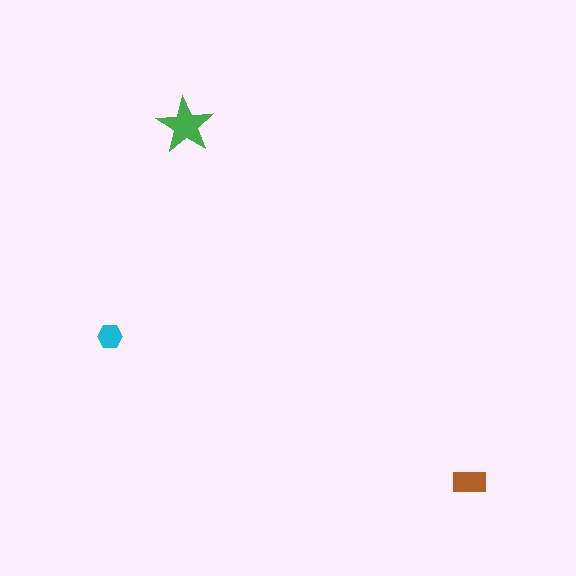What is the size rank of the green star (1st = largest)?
1st.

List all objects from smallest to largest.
The cyan hexagon, the brown rectangle, the green star.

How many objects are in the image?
There are 3 objects in the image.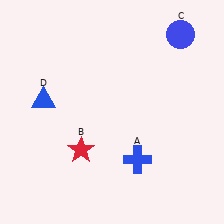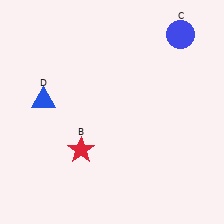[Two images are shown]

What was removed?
The blue cross (A) was removed in Image 2.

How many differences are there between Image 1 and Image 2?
There is 1 difference between the two images.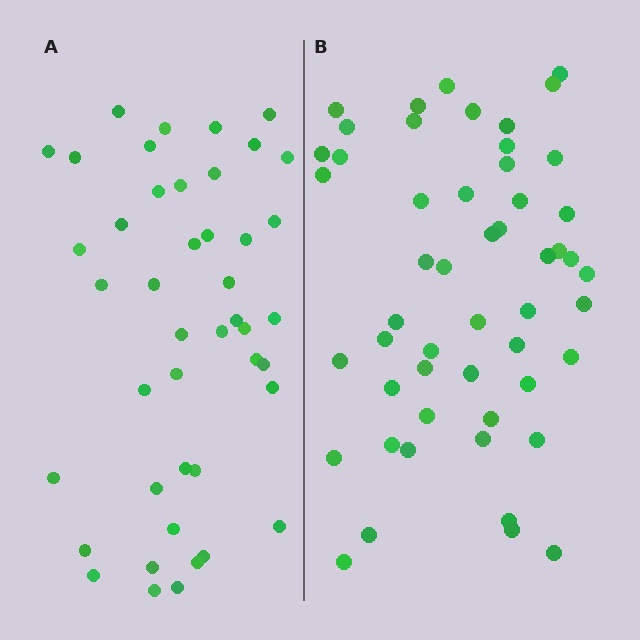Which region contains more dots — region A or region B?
Region B (the right region) has more dots.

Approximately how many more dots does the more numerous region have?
Region B has roughly 8 or so more dots than region A.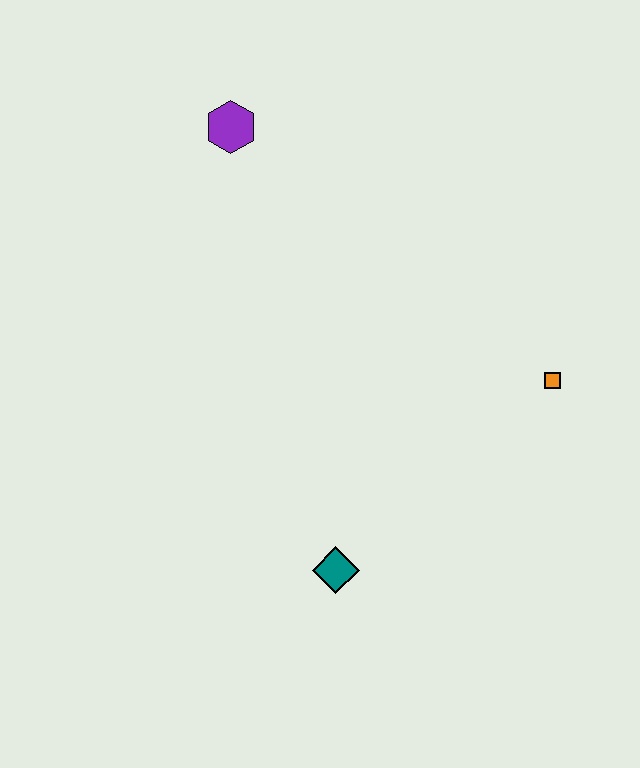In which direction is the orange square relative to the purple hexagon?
The orange square is to the right of the purple hexagon.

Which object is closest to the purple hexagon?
The orange square is closest to the purple hexagon.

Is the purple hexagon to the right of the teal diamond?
No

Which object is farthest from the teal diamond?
The purple hexagon is farthest from the teal diamond.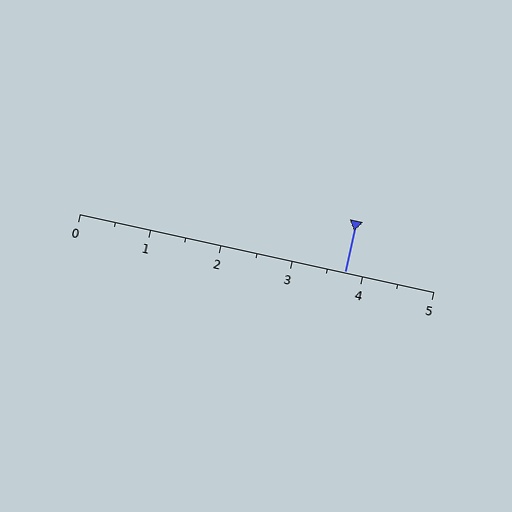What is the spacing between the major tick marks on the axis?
The major ticks are spaced 1 apart.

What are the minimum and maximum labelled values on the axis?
The axis runs from 0 to 5.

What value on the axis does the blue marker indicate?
The marker indicates approximately 3.8.